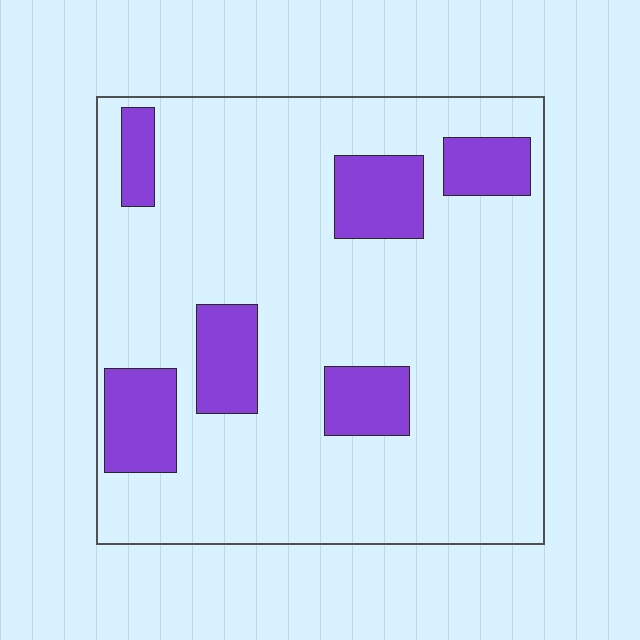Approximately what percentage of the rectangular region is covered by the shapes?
Approximately 20%.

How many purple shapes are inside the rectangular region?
6.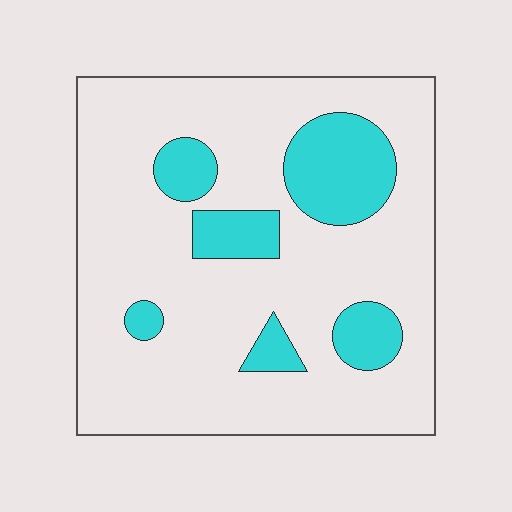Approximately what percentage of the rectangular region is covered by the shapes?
Approximately 20%.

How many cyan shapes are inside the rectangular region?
6.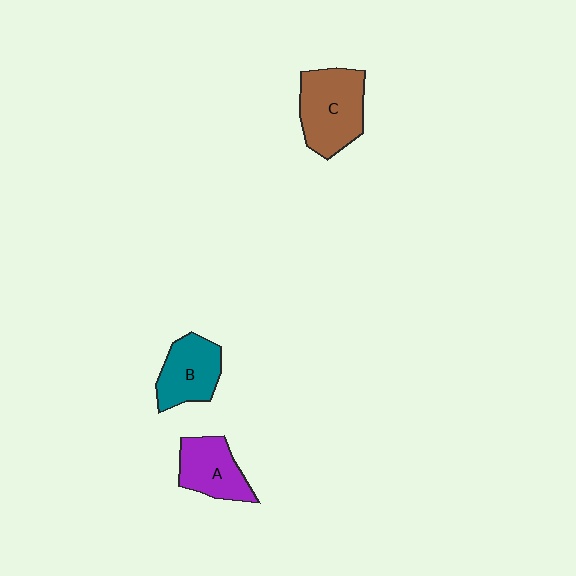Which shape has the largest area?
Shape C (brown).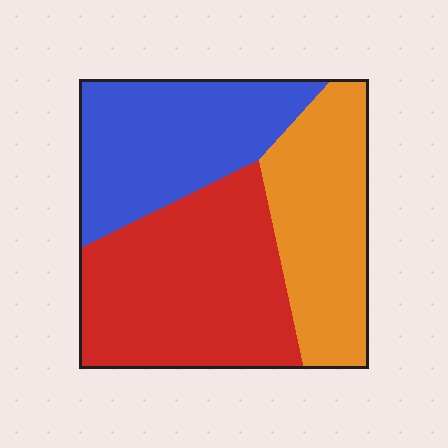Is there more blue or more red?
Red.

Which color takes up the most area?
Red, at roughly 40%.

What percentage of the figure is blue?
Blue takes up about one third (1/3) of the figure.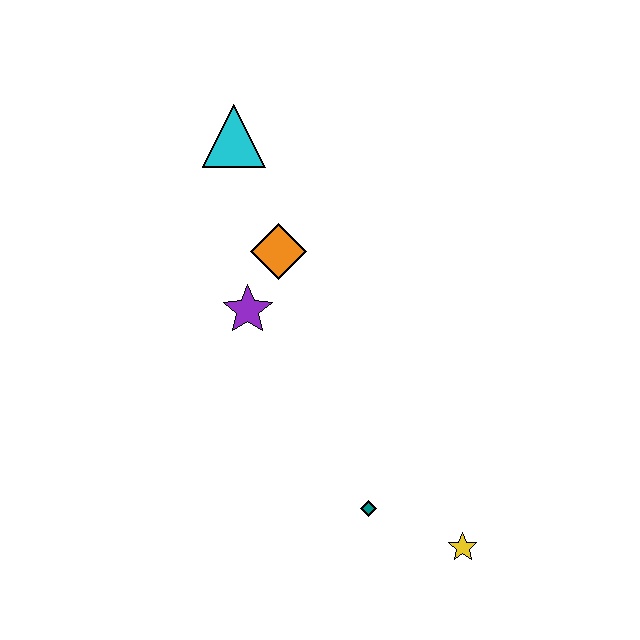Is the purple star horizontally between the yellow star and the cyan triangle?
Yes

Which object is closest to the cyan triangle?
The orange diamond is closest to the cyan triangle.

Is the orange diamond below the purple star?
No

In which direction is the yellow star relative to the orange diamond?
The yellow star is below the orange diamond.